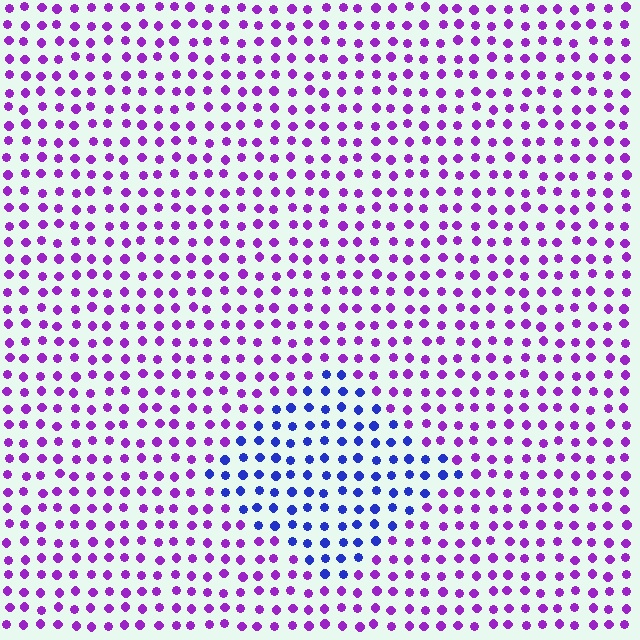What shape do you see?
I see a diamond.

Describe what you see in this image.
The image is filled with small purple elements in a uniform arrangement. A diamond-shaped region is visible where the elements are tinted to a slightly different hue, forming a subtle color boundary.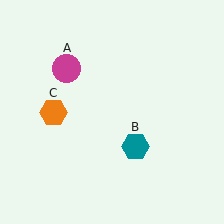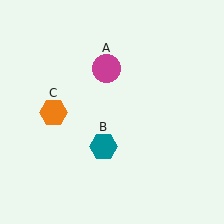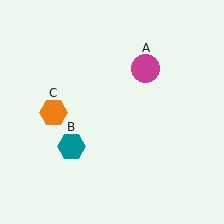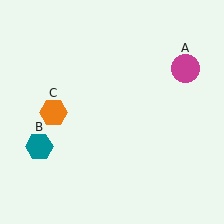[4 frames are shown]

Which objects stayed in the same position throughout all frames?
Orange hexagon (object C) remained stationary.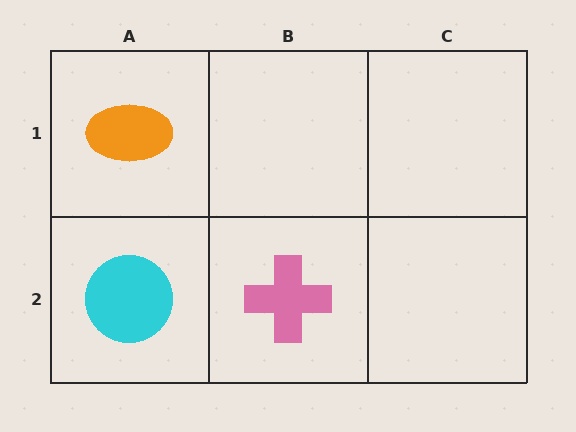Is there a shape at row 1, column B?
No, that cell is empty.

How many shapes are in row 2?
2 shapes.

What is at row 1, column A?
An orange ellipse.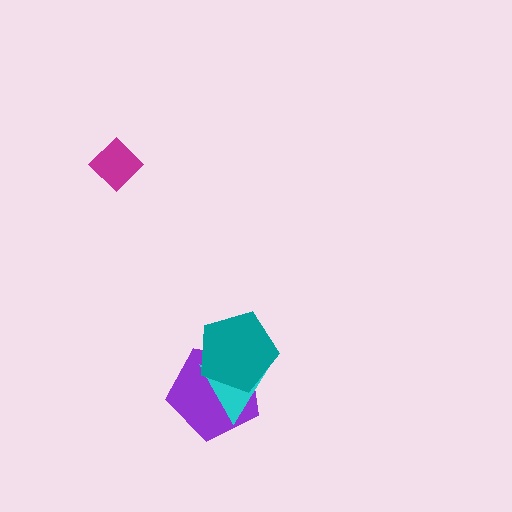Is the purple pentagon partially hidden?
Yes, it is partially covered by another shape.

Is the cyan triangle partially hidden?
Yes, it is partially covered by another shape.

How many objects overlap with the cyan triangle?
2 objects overlap with the cyan triangle.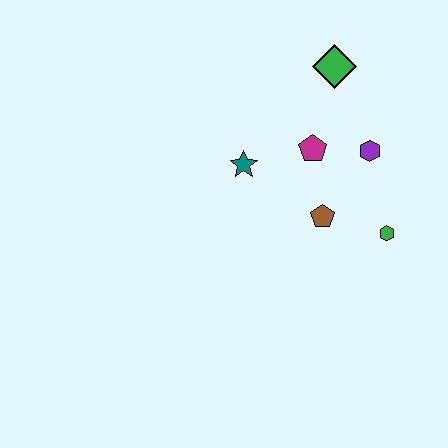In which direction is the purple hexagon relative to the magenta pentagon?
The purple hexagon is to the right of the magenta pentagon.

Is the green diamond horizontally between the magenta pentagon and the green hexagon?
Yes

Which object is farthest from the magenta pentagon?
The green hexagon is farthest from the magenta pentagon.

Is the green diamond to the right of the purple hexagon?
No